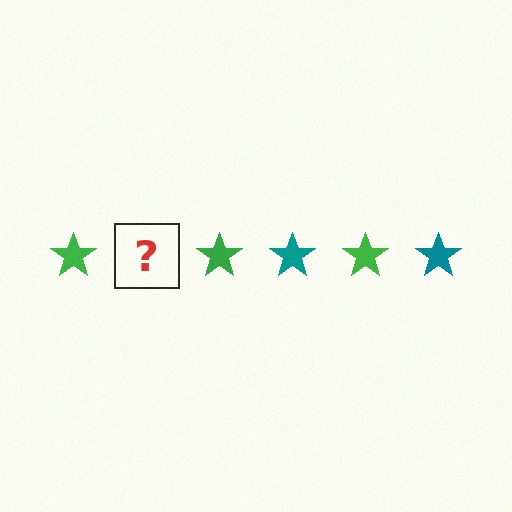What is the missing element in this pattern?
The missing element is a teal star.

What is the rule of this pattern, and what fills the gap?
The rule is that the pattern cycles through green, teal stars. The gap should be filled with a teal star.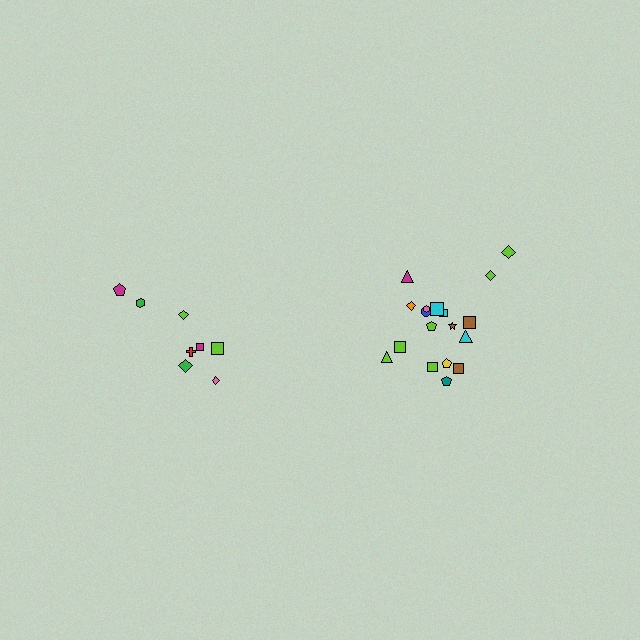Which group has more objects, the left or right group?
The right group.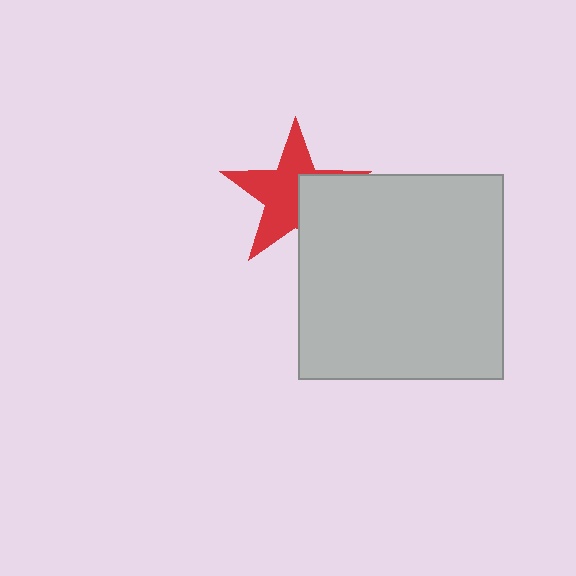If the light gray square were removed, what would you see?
You would see the complete red star.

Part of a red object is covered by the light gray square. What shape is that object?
It is a star.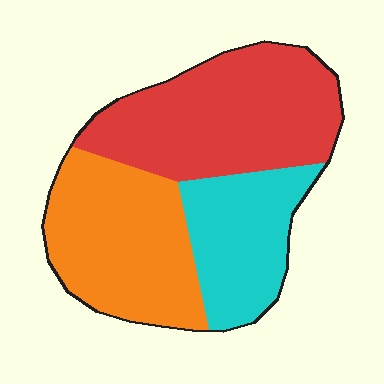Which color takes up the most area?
Red, at roughly 40%.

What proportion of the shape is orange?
Orange takes up between a quarter and a half of the shape.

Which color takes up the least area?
Cyan, at roughly 25%.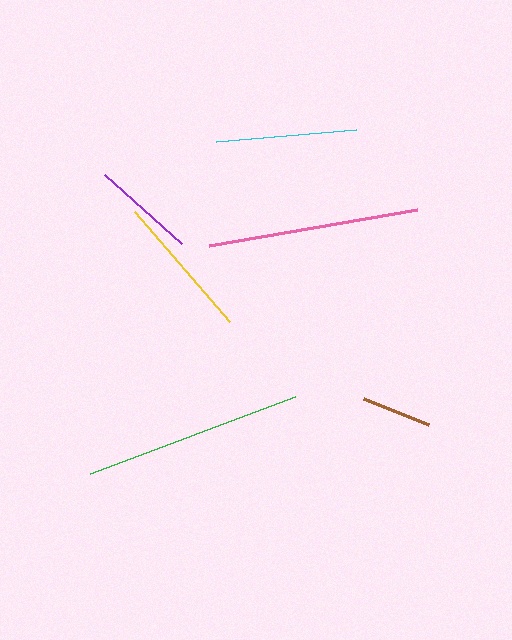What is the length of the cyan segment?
The cyan segment is approximately 140 pixels long.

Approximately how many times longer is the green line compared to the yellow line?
The green line is approximately 1.5 times the length of the yellow line.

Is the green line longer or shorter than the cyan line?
The green line is longer than the cyan line.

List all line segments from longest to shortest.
From longest to shortest: green, pink, yellow, cyan, purple, brown.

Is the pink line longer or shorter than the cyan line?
The pink line is longer than the cyan line.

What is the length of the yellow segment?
The yellow segment is approximately 145 pixels long.